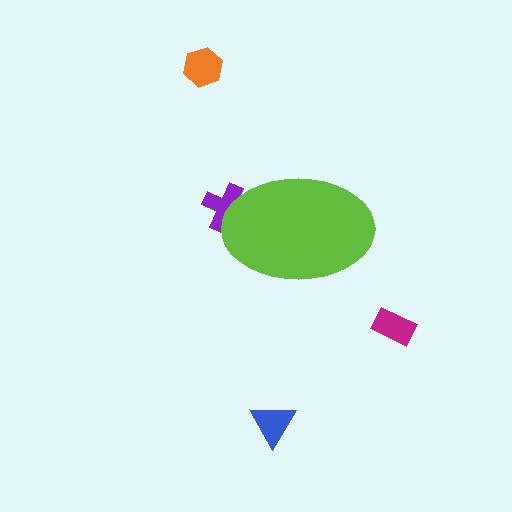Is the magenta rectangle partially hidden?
No, the magenta rectangle is fully visible.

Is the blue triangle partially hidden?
No, the blue triangle is fully visible.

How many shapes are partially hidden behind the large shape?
1 shape is partially hidden.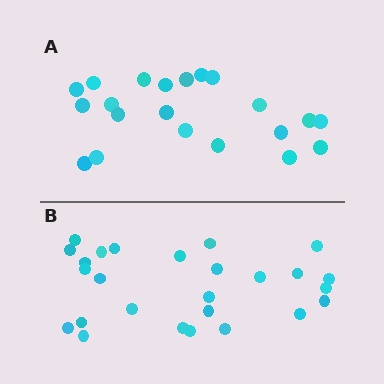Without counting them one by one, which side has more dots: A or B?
Region B (the bottom region) has more dots.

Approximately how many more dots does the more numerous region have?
Region B has about 5 more dots than region A.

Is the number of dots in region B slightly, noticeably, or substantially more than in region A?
Region B has only slightly more — the two regions are fairly close. The ratio is roughly 1.2 to 1.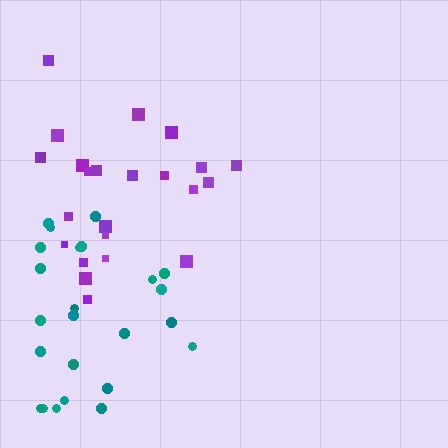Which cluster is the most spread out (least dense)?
Teal.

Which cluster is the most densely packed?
Purple.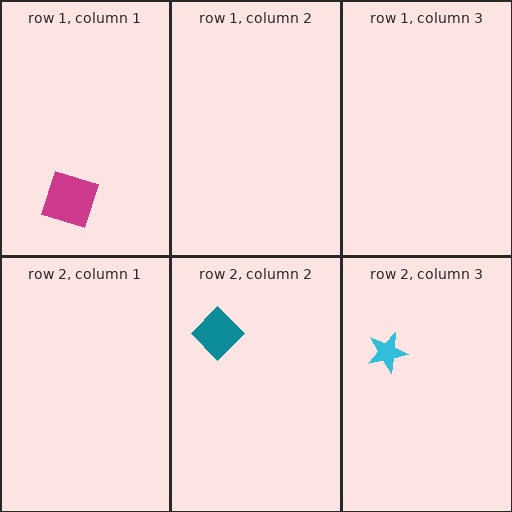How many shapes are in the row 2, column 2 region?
1.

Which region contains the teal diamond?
The row 2, column 2 region.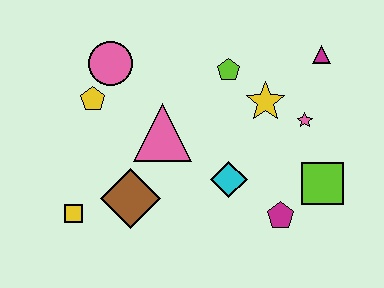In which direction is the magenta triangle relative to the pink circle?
The magenta triangle is to the right of the pink circle.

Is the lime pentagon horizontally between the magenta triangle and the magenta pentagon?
No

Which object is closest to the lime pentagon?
The yellow star is closest to the lime pentagon.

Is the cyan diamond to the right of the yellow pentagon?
Yes